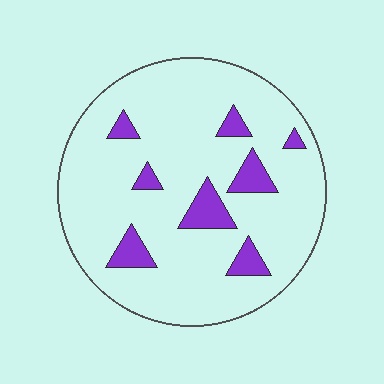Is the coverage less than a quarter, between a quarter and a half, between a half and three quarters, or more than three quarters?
Less than a quarter.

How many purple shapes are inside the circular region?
8.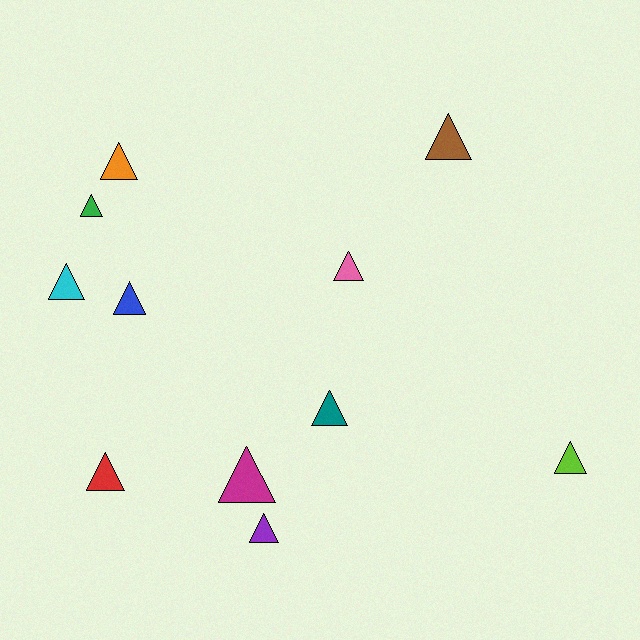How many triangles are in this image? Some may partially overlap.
There are 11 triangles.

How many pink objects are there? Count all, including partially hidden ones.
There is 1 pink object.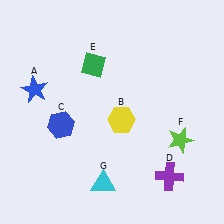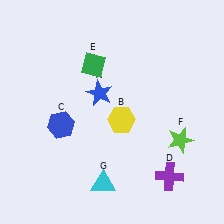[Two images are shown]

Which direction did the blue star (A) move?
The blue star (A) moved right.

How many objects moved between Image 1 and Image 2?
1 object moved between the two images.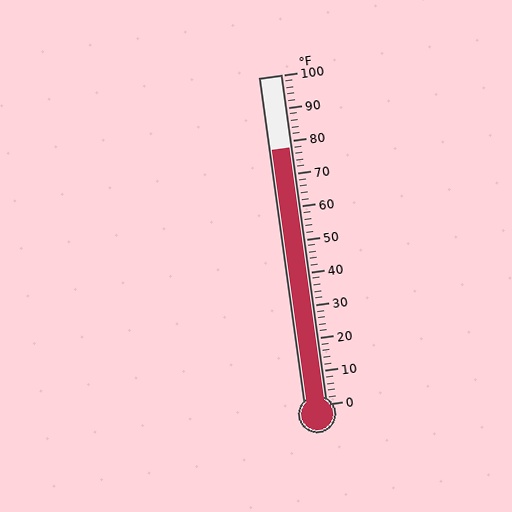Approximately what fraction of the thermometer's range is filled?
The thermometer is filled to approximately 80% of its range.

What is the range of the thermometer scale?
The thermometer scale ranges from 0°F to 100°F.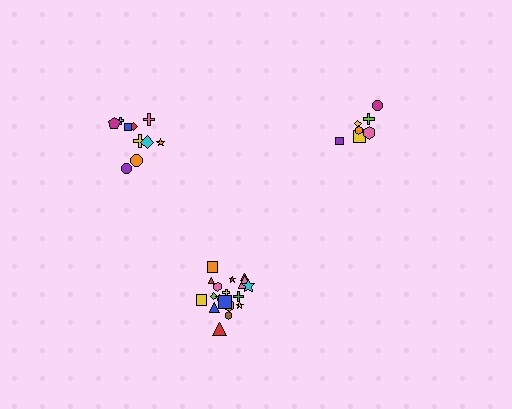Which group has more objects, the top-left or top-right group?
The top-left group.